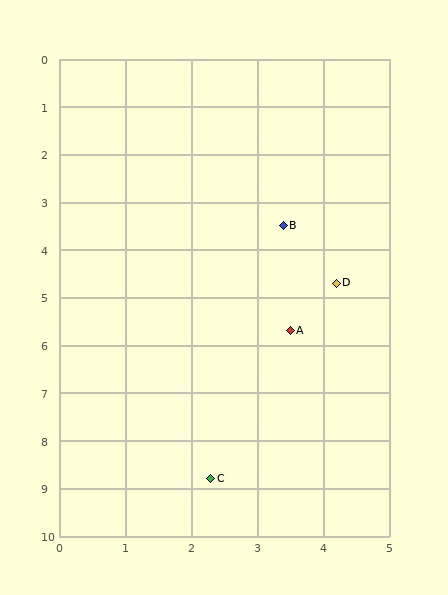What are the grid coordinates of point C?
Point C is at approximately (2.3, 8.8).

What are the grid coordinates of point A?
Point A is at approximately (3.5, 5.7).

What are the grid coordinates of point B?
Point B is at approximately (3.4, 3.5).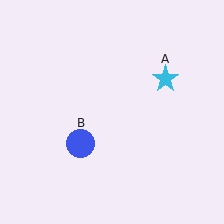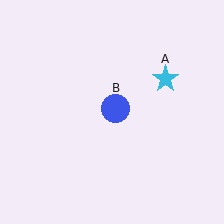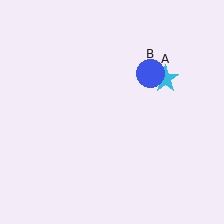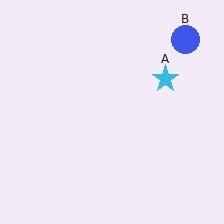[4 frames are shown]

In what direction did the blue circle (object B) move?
The blue circle (object B) moved up and to the right.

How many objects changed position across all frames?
1 object changed position: blue circle (object B).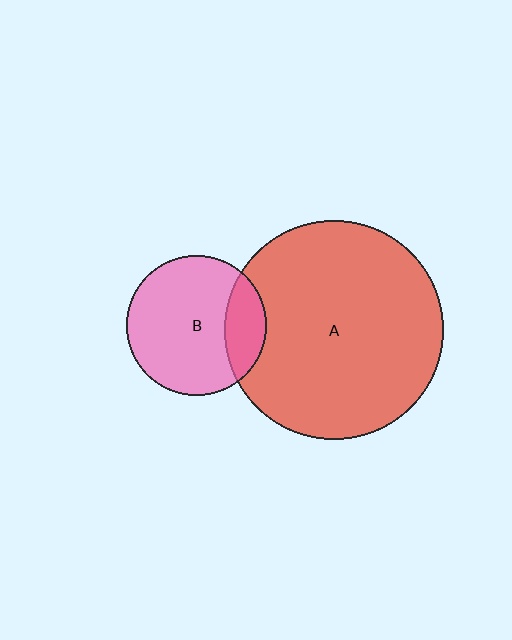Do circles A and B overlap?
Yes.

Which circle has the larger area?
Circle A (red).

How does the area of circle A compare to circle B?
Approximately 2.4 times.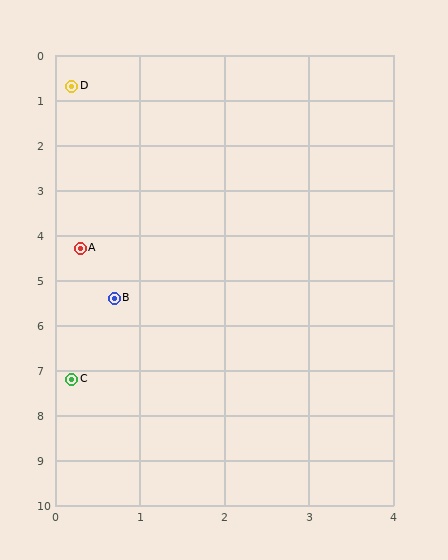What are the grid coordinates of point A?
Point A is at approximately (0.3, 4.3).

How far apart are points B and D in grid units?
Points B and D are about 4.7 grid units apart.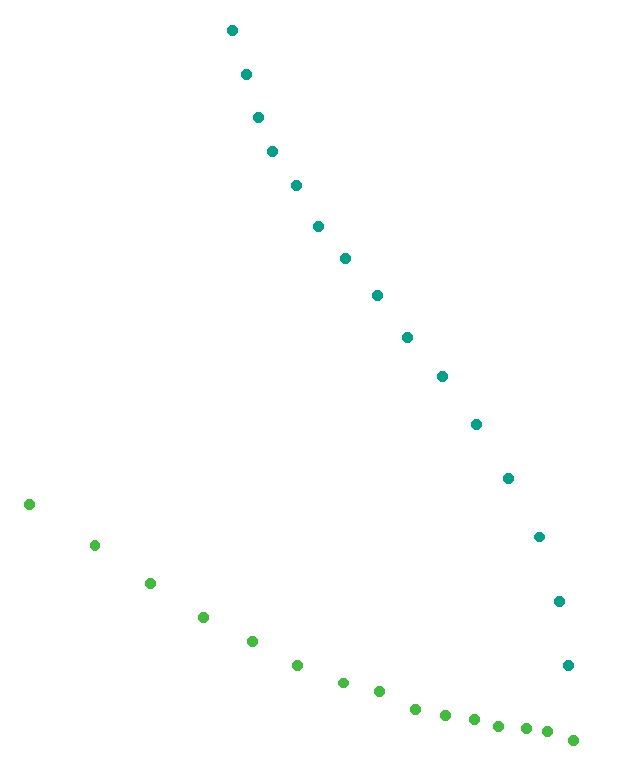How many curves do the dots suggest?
There are 2 distinct paths.